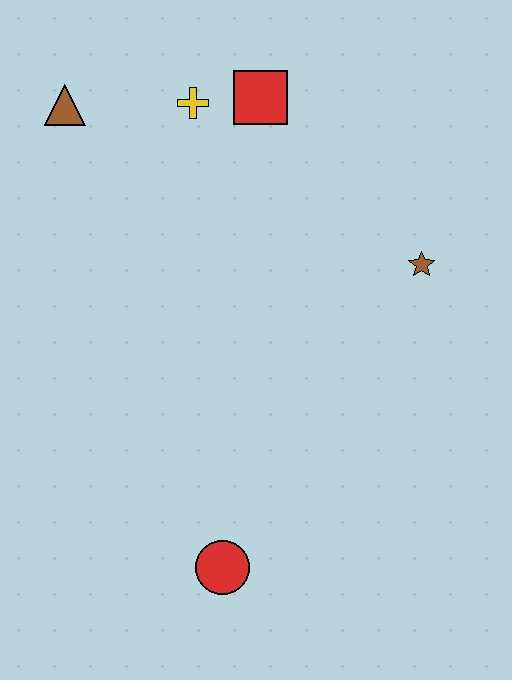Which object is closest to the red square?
The yellow cross is closest to the red square.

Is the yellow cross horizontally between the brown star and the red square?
No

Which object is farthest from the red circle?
The brown triangle is farthest from the red circle.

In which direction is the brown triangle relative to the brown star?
The brown triangle is to the left of the brown star.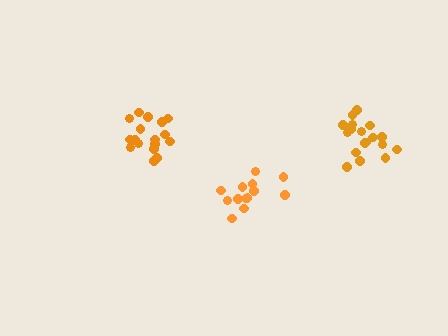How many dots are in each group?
Group 1: 18 dots, Group 2: 13 dots, Group 3: 17 dots (48 total).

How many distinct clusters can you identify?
There are 3 distinct clusters.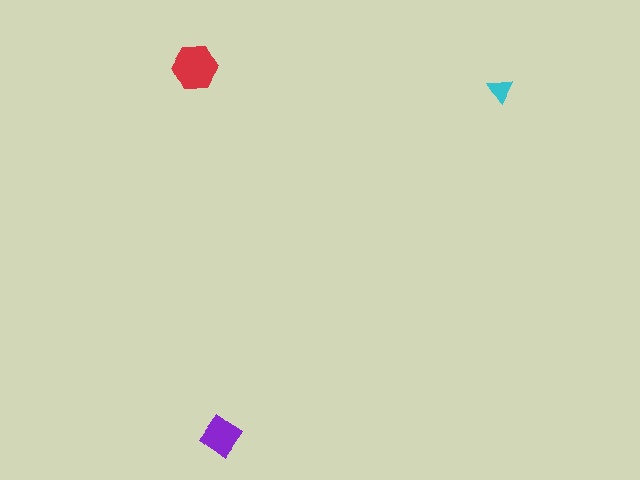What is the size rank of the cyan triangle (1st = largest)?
3rd.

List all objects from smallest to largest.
The cyan triangle, the purple diamond, the red hexagon.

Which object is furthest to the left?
The red hexagon is leftmost.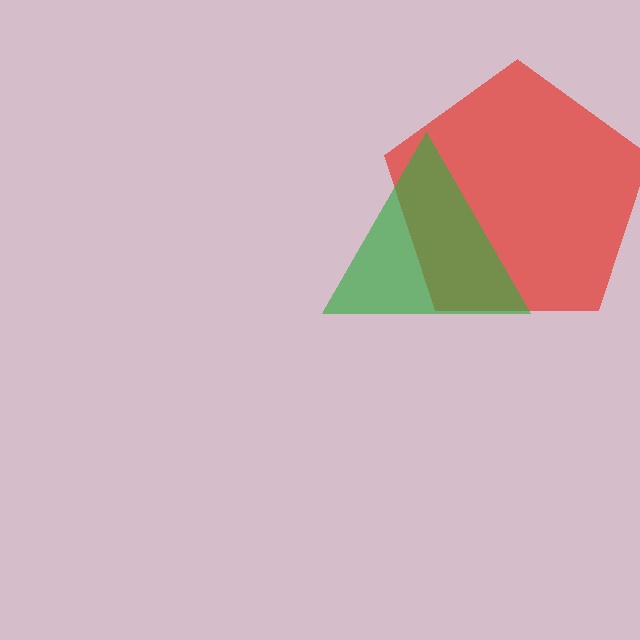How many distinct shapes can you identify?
There are 2 distinct shapes: a red pentagon, a green triangle.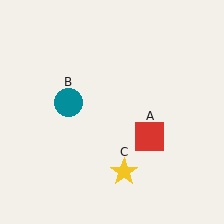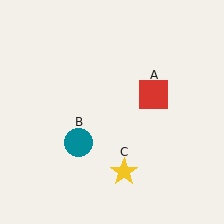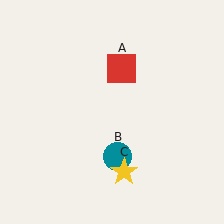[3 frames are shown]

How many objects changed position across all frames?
2 objects changed position: red square (object A), teal circle (object B).